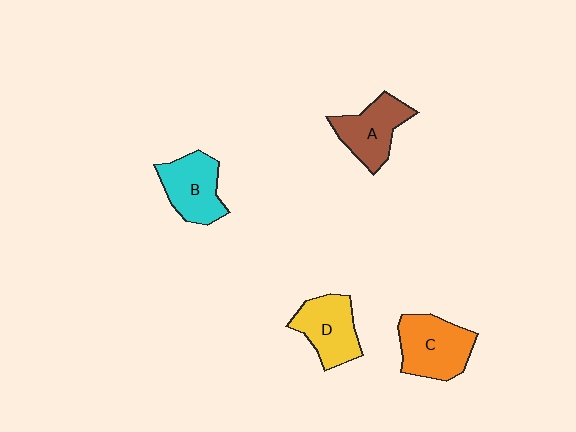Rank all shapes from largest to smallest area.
From largest to smallest: C (orange), D (yellow), B (cyan), A (brown).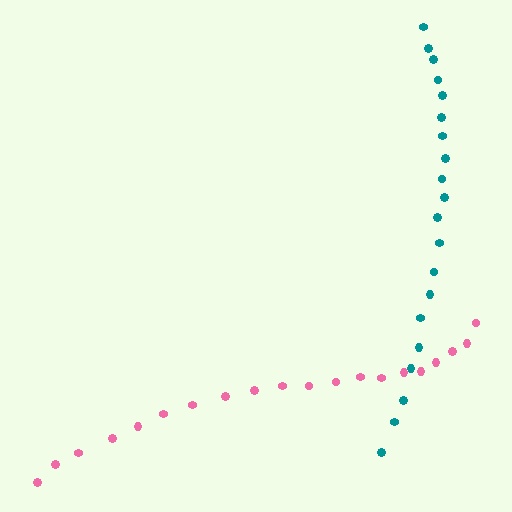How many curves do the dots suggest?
There are 2 distinct paths.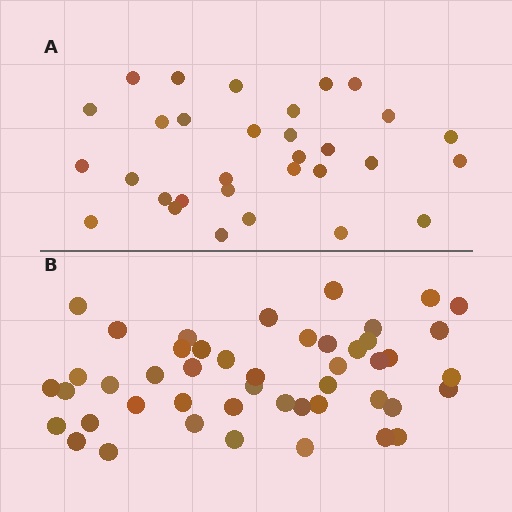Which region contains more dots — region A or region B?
Region B (the bottom region) has more dots.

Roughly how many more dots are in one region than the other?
Region B has approximately 15 more dots than region A.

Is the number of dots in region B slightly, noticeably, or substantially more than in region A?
Region B has substantially more. The ratio is roughly 1.5 to 1.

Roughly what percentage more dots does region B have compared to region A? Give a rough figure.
About 50% more.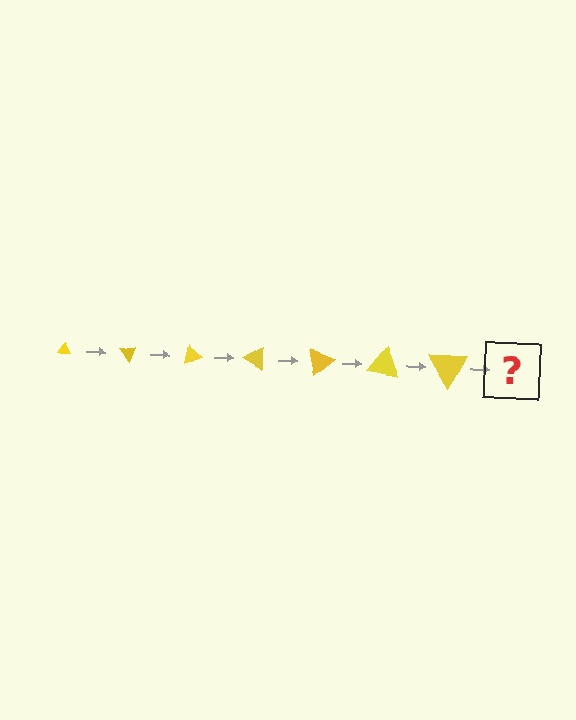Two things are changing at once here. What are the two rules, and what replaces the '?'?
The two rules are that the triangle grows larger each step and it rotates 50 degrees each step. The '?' should be a triangle, larger than the previous one and rotated 350 degrees from the start.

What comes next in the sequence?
The next element should be a triangle, larger than the previous one and rotated 350 degrees from the start.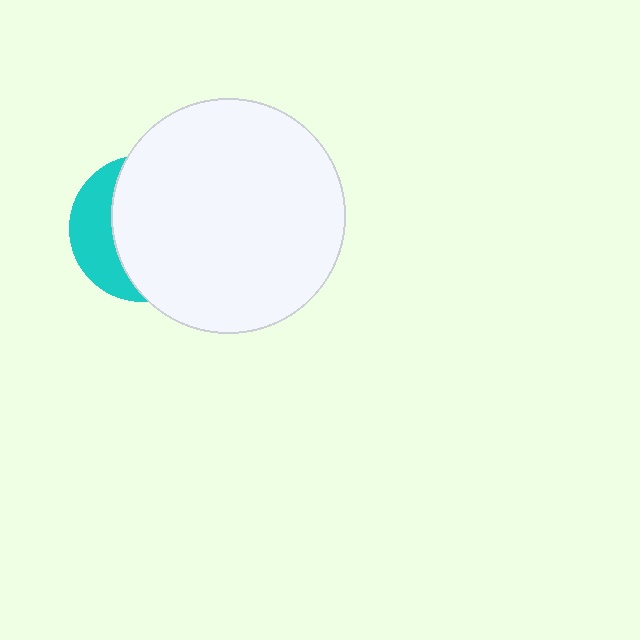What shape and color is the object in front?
The object in front is a white circle.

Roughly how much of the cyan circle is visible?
A small part of it is visible (roughly 31%).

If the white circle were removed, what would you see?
You would see the complete cyan circle.